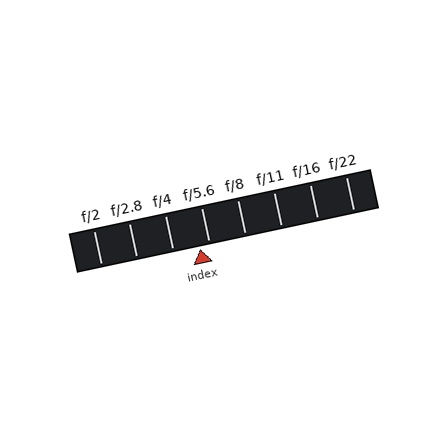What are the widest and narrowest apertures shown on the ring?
The widest aperture shown is f/2 and the narrowest is f/22.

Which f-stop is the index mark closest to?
The index mark is closest to f/5.6.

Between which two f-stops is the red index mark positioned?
The index mark is between f/4 and f/5.6.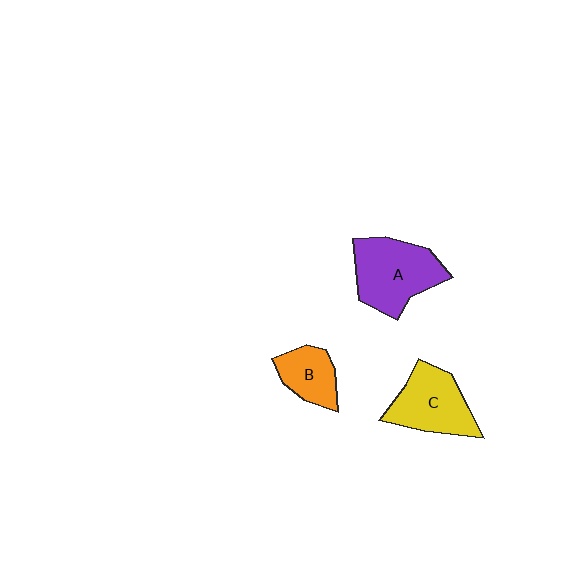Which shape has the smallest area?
Shape B (orange).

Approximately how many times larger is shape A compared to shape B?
Approximately 1.8 times.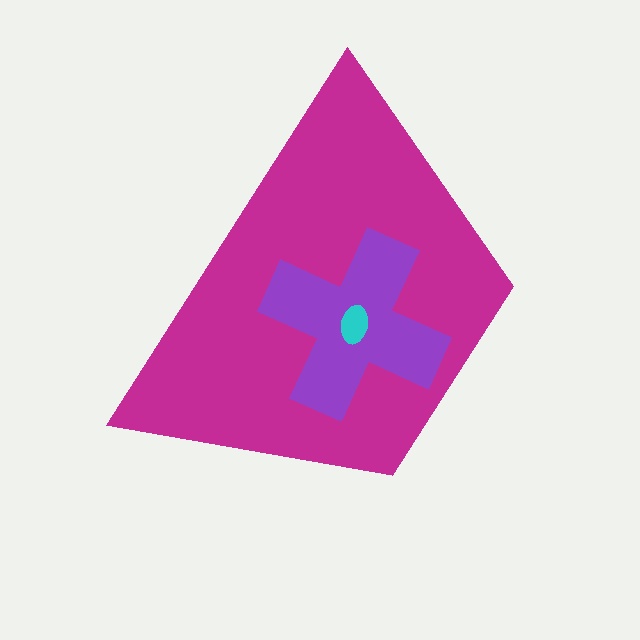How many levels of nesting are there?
3.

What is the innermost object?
The cyan ellipse.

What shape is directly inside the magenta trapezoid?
The purple cross.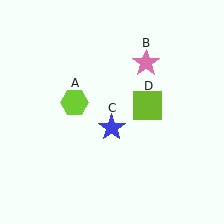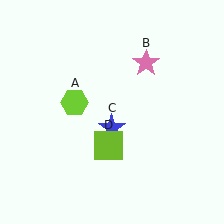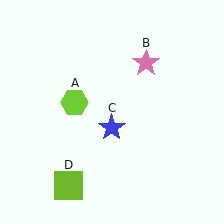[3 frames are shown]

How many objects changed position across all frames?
1 object changed position: lime square (object D).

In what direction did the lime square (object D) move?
The lime square (object D) moved down and to the left.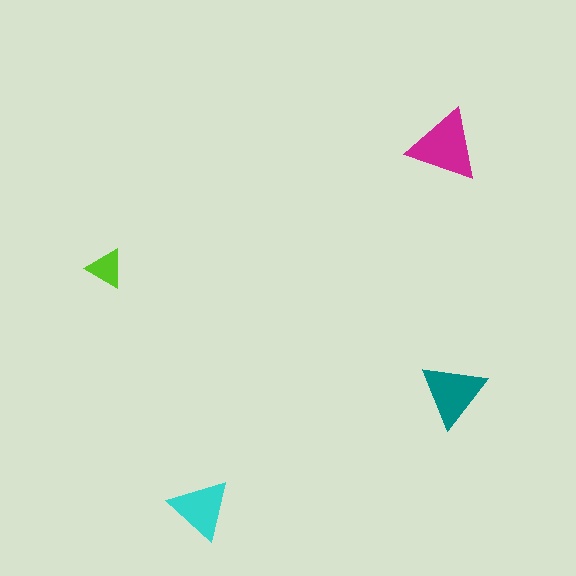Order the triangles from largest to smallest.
the magenta one, the teal one, the cyan one, the lime one.